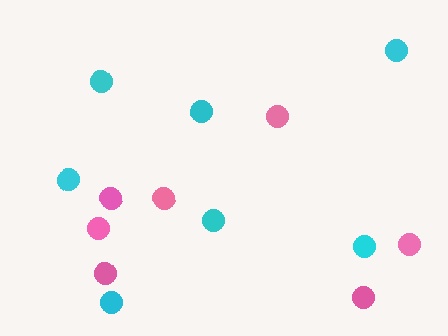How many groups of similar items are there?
There are 2 groups: one group of pink circles (7) and one group of cyan circles (7).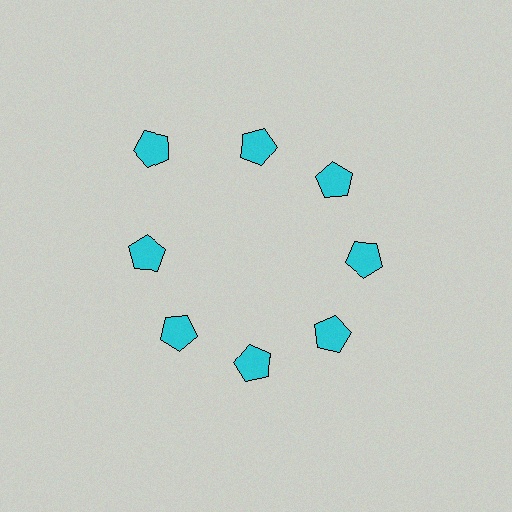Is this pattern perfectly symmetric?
No. The 8 cyan pentagons are arranged in a ring, but one element near the 10 o'clock position is pushed outward from the center, breaking the 8-fold rotational symmetry.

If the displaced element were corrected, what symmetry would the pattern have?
It would have 8-fold rotational symmetry — the pattern would map onto itself every 45 degrees.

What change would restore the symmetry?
The symmetry would be restored by moving it inward, back onto the ring so that all 8 pentagons sit at equal angles and equal distance from the center.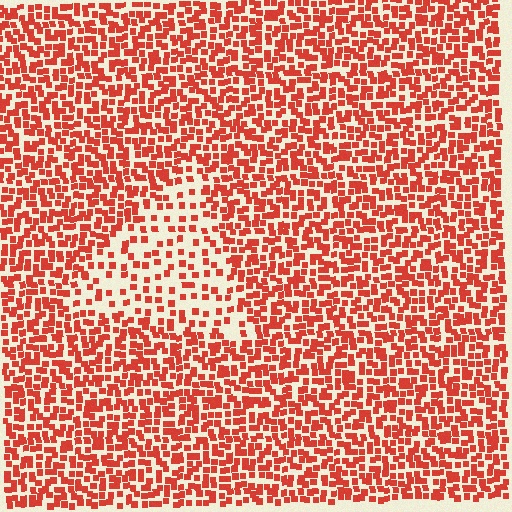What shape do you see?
I see a triangle.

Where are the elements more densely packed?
The elements are more densely packed outside the triangle boundary.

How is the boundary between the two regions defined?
The boundary is defined by a change in element density (approximately 2.2x ratio). All elements are the same color, size, and shape.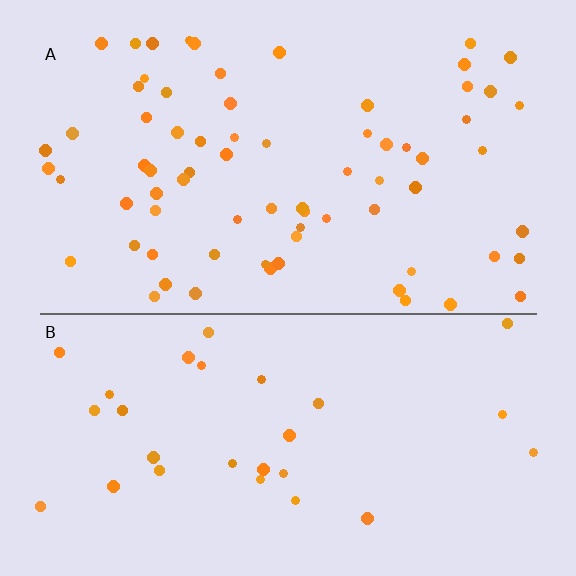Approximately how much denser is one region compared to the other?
Approximately 2.5× — region A over region B.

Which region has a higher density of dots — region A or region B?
A (the top).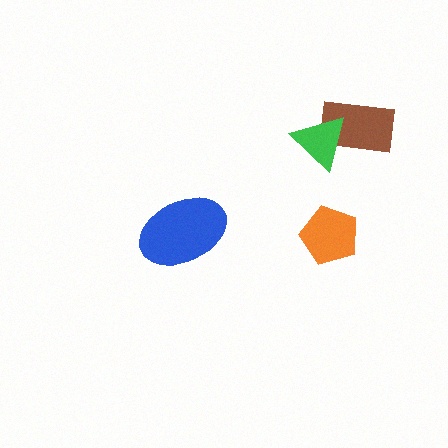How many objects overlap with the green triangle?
1 object overlaps with the green triangle.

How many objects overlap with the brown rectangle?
1 object overlaps with the brown rectangle.